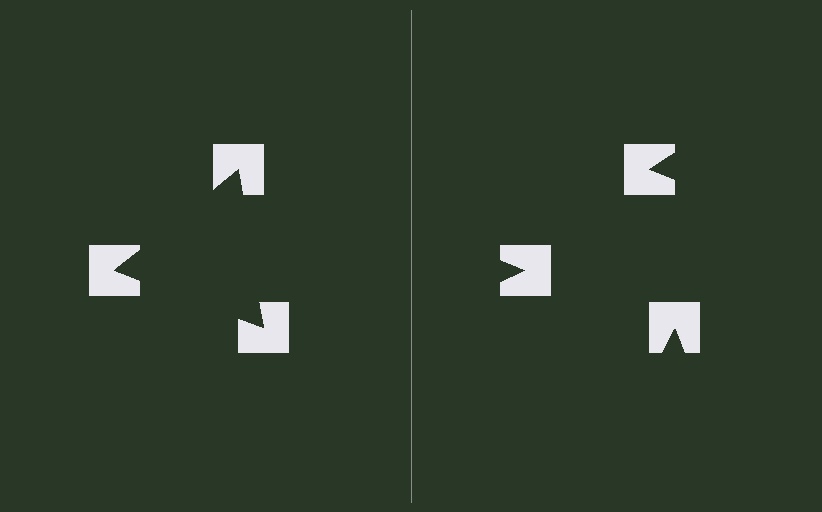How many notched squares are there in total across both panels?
6 — 3 on each side.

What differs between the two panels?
The notched squares are positioned identically on both sides; only the wedge orientations differ. On the left they align to a triangle; on the right they are misaligned.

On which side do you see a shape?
An illusory triangle appears on the left side. On the right side the wedge cuts are rotated, so no coherent shape forms.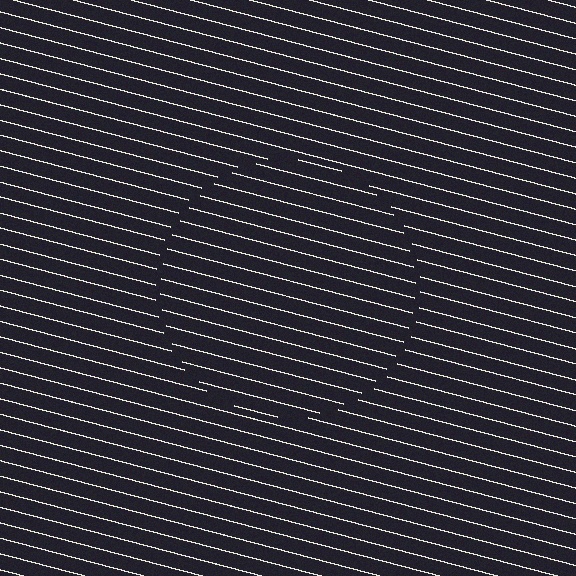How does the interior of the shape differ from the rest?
The interior of the shape contains the same grating, shifted by half a period — the contour is defined by the phase discontinuity where line-ends from the inner and outer gratings abut.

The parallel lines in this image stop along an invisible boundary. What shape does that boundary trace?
An illusory circle. The interior of the shape contains the same grating, shifted by half a period — the contour is defined by the phase discontinuity where line-ends from the inner and outer gratings abut.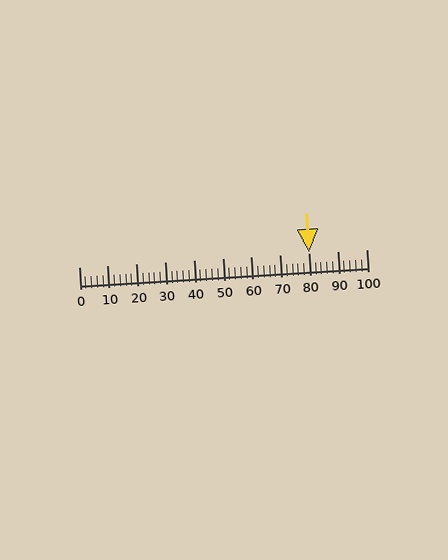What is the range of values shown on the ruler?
The ruler shows values from 0 to 100.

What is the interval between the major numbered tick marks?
The major tick marks are spaced 10 units apart.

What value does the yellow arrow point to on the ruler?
The yellow arrow points to approximately 80.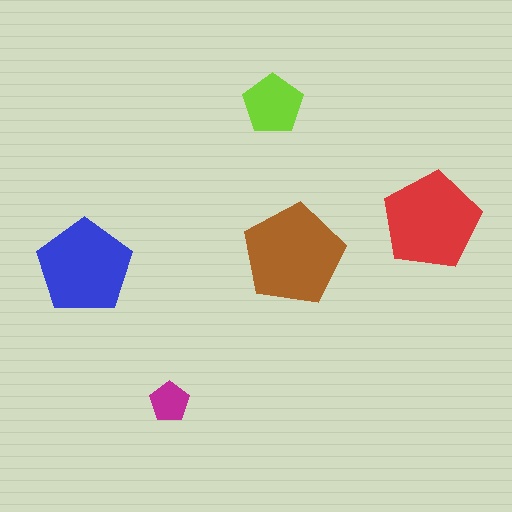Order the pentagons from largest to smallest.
the brown one, the red one, the blue one, the lime one, the magenta one.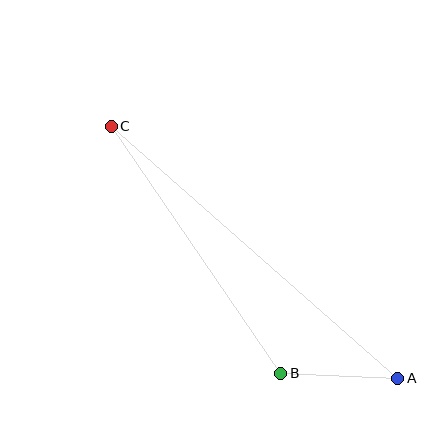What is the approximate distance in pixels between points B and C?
The distance between B and C is approximately 299 pixels.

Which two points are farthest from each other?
Points A and C are farthest from each other.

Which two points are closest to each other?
Points A and B are closest to each other.